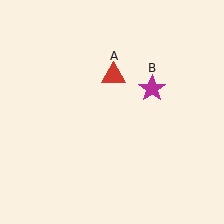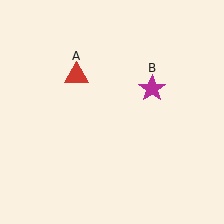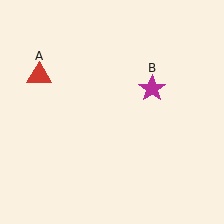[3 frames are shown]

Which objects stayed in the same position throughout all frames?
Magenta star (object B) remained stationary.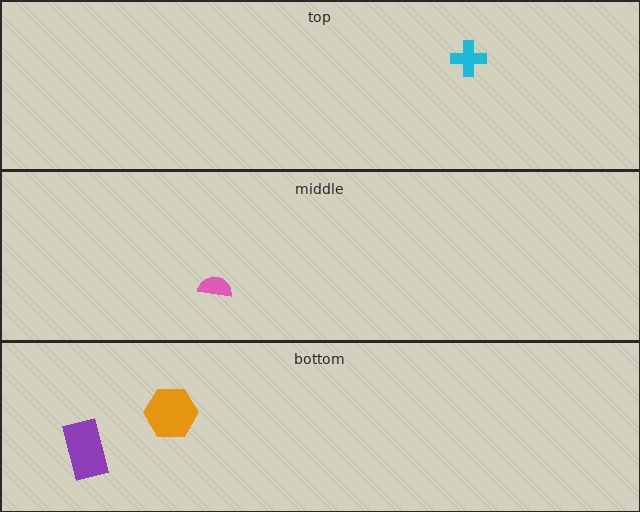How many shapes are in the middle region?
1.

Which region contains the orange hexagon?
The bottom region.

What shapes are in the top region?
The cyan cross.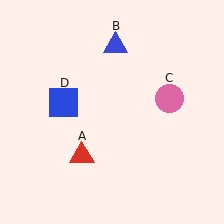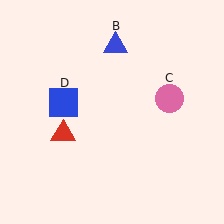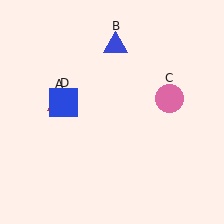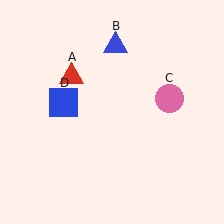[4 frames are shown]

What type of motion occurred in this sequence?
The red triangle (object A) rotated clockwise around the center of the scene.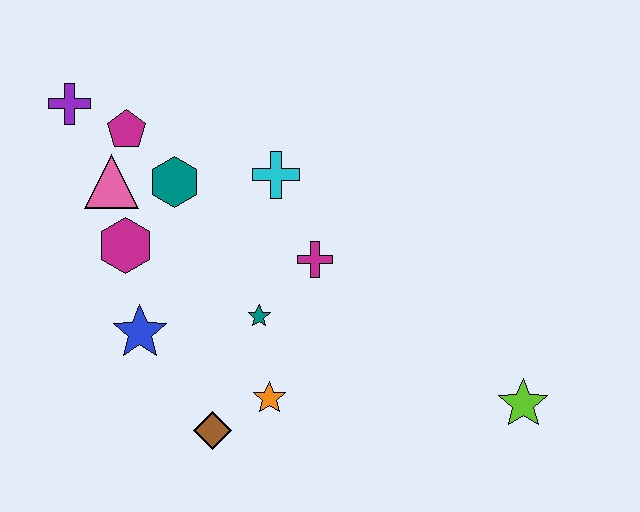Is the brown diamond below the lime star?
Yes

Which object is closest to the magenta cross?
The teal star is closest to the magenta cross.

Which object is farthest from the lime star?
The purple cross is farthest from the lime star.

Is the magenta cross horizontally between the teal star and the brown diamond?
No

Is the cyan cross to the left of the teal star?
No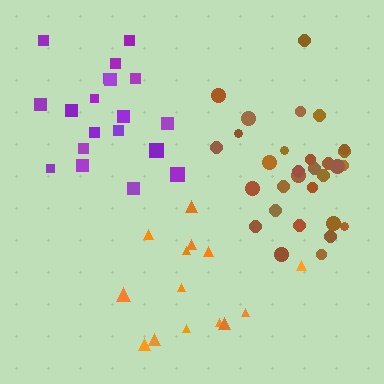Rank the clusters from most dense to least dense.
brown, purple, orange.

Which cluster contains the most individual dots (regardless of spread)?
Brown (30).